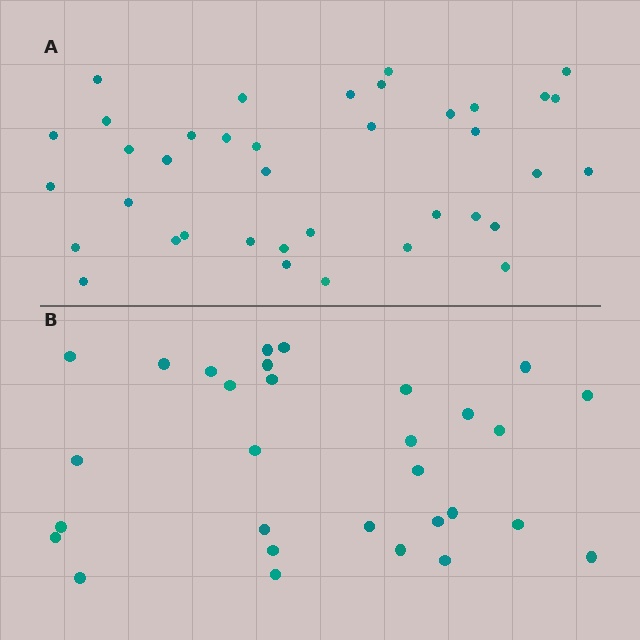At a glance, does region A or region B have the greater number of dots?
Region A (the top region) has more dots.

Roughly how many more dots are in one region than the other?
Region A has roughly 8 or so more dots than region B.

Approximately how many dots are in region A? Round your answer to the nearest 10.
About 40 dots. (The exact count is 38, which rounds to 40.)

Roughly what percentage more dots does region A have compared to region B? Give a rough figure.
About 25% more.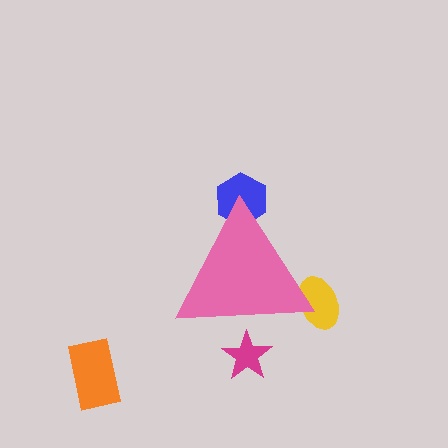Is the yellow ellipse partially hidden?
Yes, the yellow ellipse is partially hidden behind the pink triangle.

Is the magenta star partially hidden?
Yes, the magenta star is partially hidden behind the pink triangle.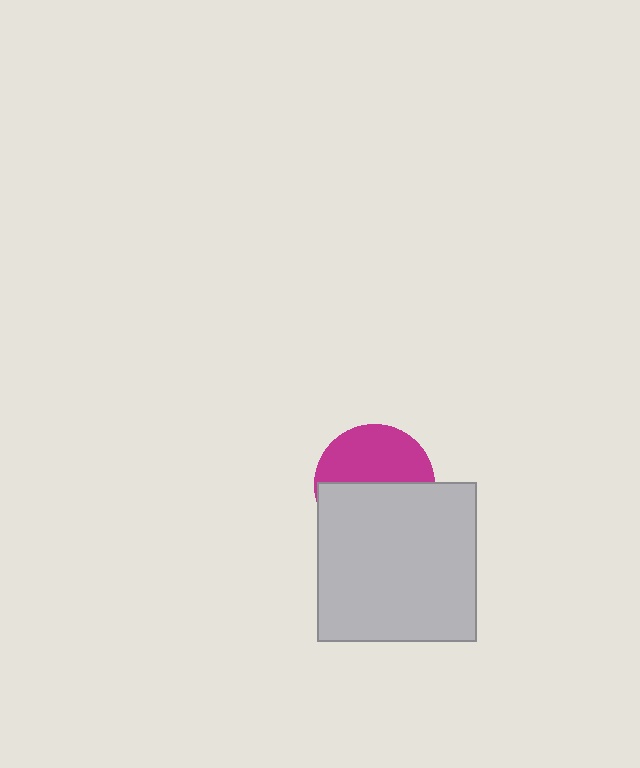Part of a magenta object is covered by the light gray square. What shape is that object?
It is a circle.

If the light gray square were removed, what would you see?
You would see the complete magenta circle.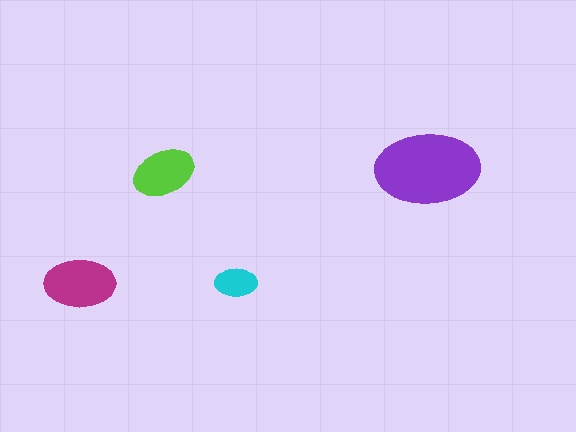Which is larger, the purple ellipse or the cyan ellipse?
The purple one.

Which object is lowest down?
The magenta ellipse is bottommost.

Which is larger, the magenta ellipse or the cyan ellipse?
The magenta one.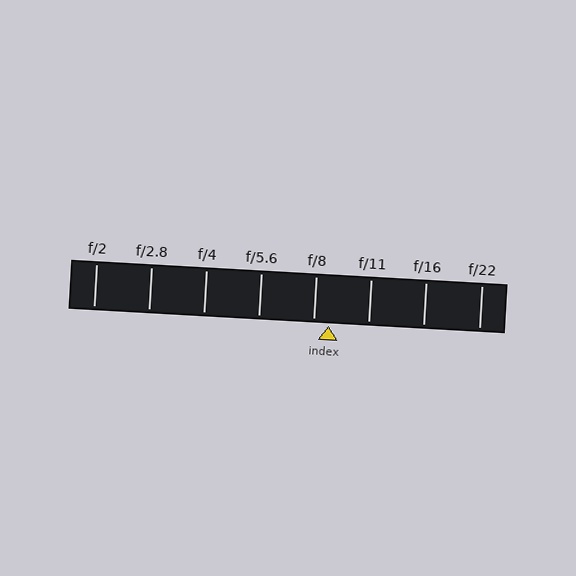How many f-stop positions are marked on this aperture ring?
There are 8 f-stop positions marked.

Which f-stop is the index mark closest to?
The index mark is closest to f/8.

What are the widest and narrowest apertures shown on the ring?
The widest aperture shown is f/2 and the narrowest is f/22.